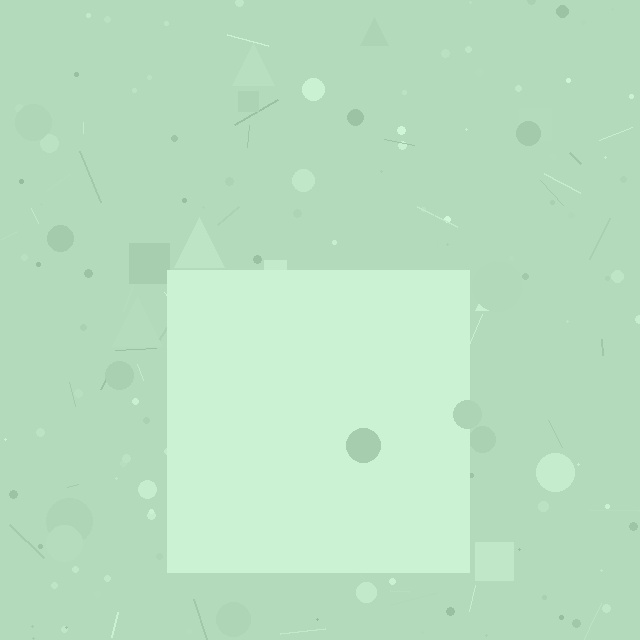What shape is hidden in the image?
A square is hidden in the image.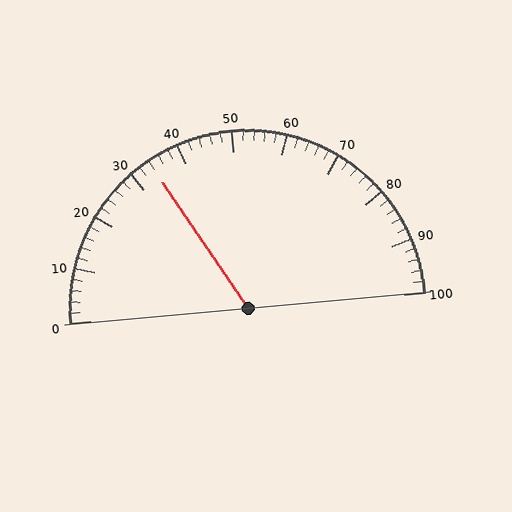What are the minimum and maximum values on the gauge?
The gauge ranges from 0 to 100.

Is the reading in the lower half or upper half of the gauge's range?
The reading is in the lower half of the range (0 to 100).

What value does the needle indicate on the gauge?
The needle indicates approximately 34.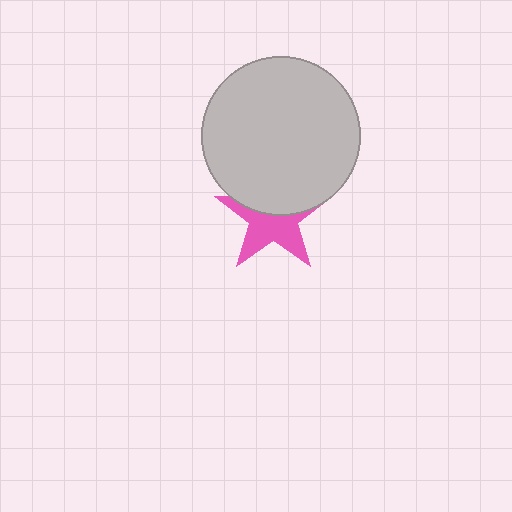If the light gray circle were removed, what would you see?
You would see the complete pink star.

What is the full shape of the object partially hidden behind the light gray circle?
The partially hidden object is a pink star.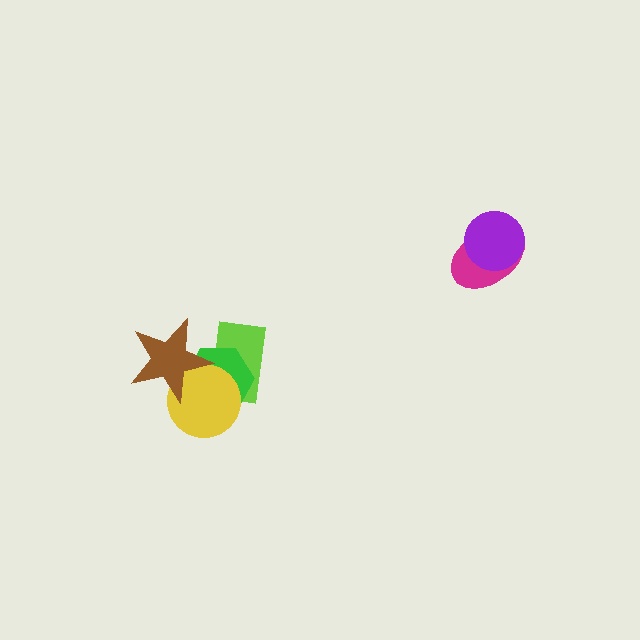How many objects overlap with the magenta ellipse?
1 object overlaps with the magenta ellipse.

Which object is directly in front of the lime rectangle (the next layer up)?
The green hexagon is directly in front of the lime rectangle.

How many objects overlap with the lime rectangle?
3 objects overlap with the lime rectangle.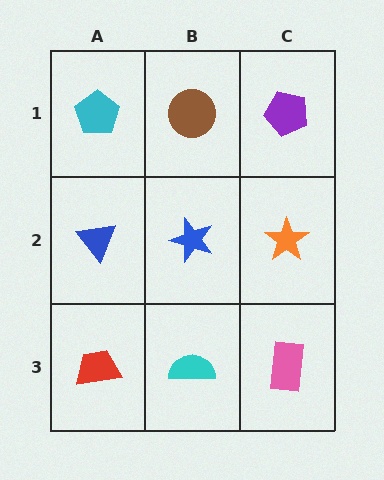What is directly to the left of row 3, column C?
A cyan semicircle.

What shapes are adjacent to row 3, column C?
An orange star (row 2, column C), a cyan semicircle (row 3, column B).